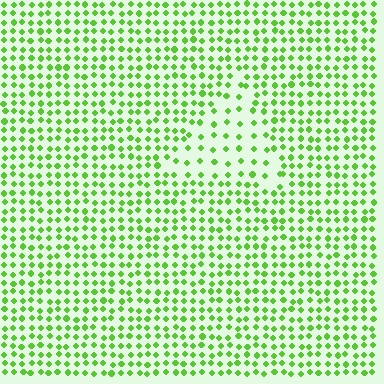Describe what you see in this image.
The image contains small lime elements arranged at two different densities. A triangle-shaped region is visible where the elements are less densely packed than the surrounding area.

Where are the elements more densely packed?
The elements are more densely packed outside the triangle boundary.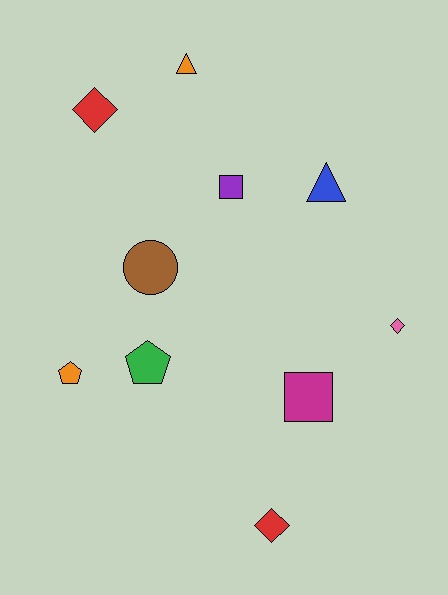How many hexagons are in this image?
There are no hexagons.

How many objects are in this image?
There are 10 objects.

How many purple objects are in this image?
There is 1 purple object.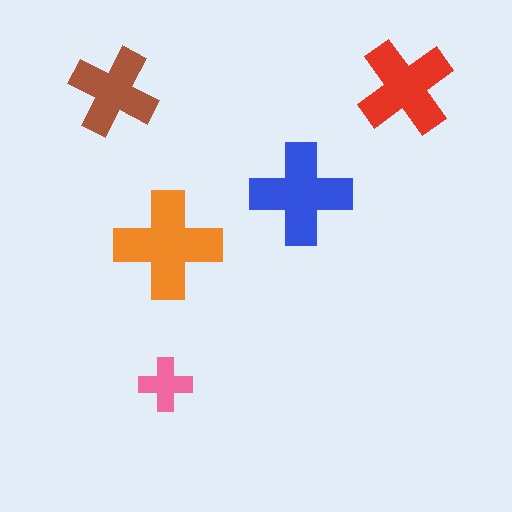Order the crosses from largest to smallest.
the orange one, the blue one, the red one, the brown one, the pink one.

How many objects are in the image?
There are 5 objects in the image.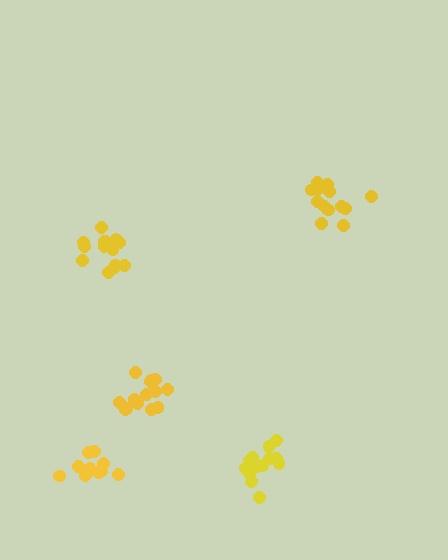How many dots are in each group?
Group 1: 17 dots, Group 2: 15 dots, Group 3: 15 dots, Group 4: 12 dots, Group 5: 14 dots (73 total).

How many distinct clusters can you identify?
There are 5 distinct clusters.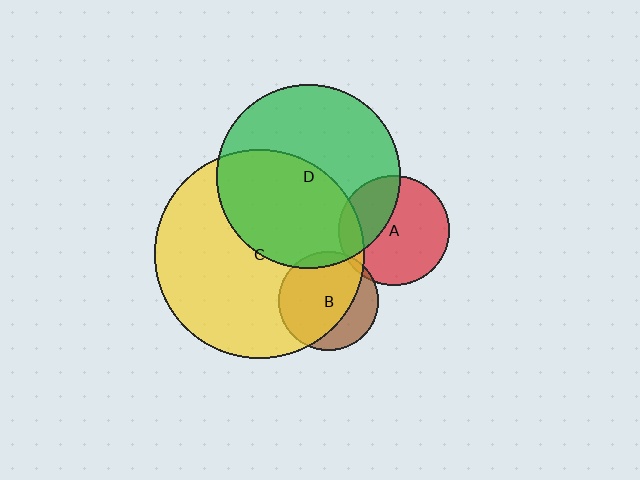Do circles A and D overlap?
Yes.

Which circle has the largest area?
Circle C (yellow).